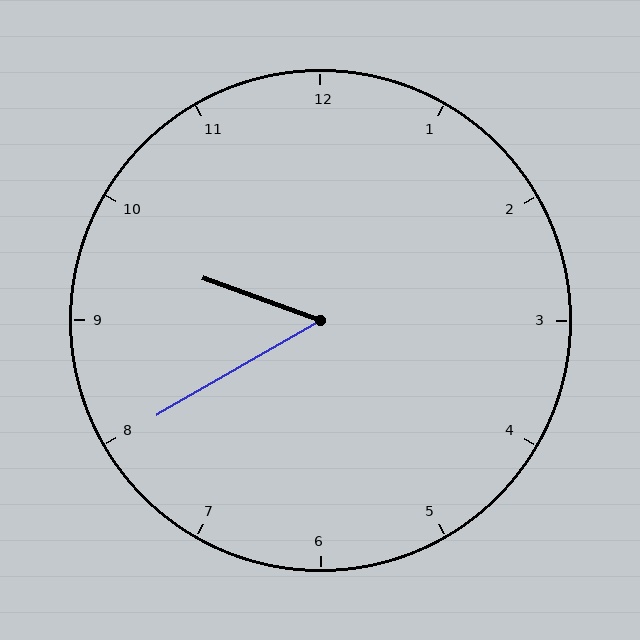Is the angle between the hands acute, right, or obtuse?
It is acute.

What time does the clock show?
9:40.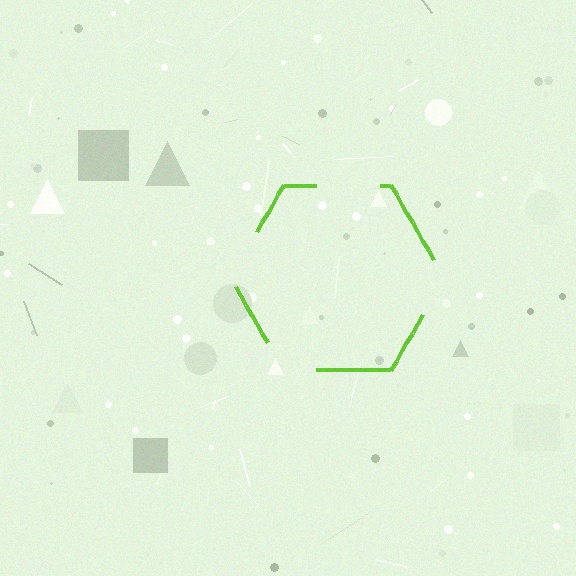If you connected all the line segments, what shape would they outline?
They would outline a hexagon.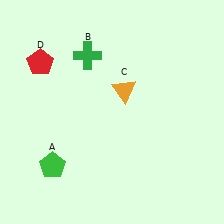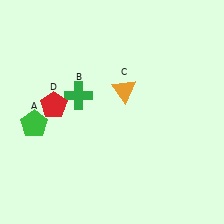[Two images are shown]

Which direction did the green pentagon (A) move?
The green pentagon (A) moved up.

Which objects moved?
The objects that moved are: the green pentagon (A), the green cross (B), the red pentagon (D).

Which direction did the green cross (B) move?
The green cross (B) moved down.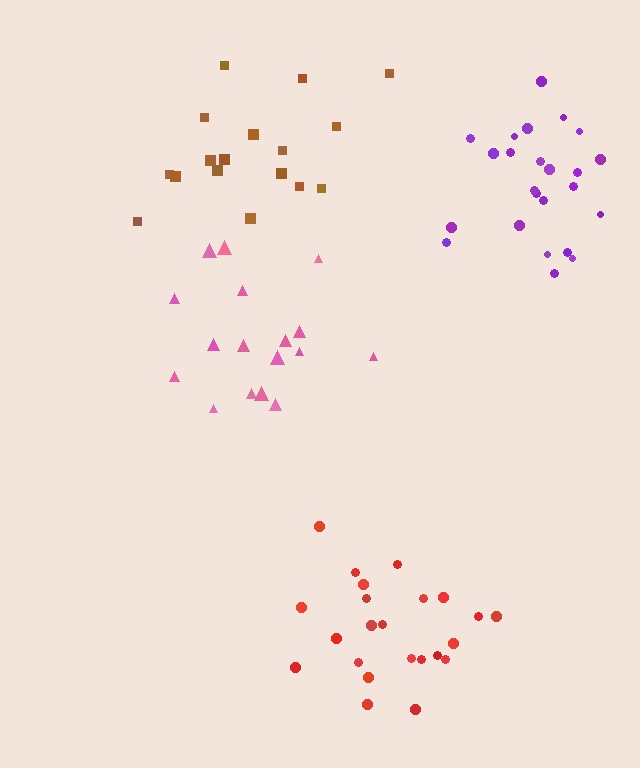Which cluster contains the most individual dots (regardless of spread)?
Purple (24).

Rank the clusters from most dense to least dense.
red, purple, pink, brown.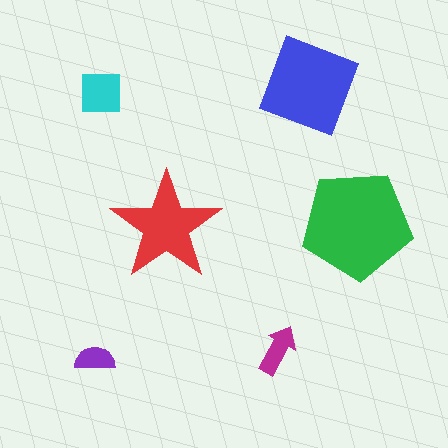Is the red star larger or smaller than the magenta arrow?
Larger.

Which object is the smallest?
The purple semicircle.